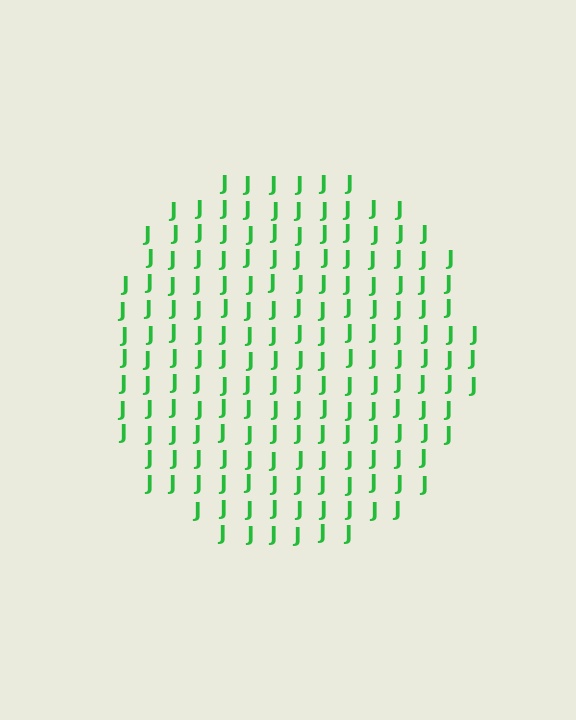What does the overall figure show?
The overall figure shows a circle.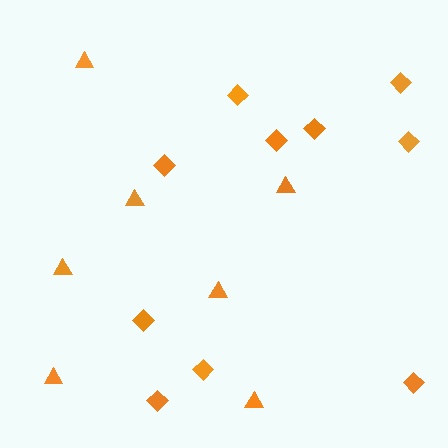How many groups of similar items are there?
There are 2 groups: one group of triangles (7) and one group of diamonds (10).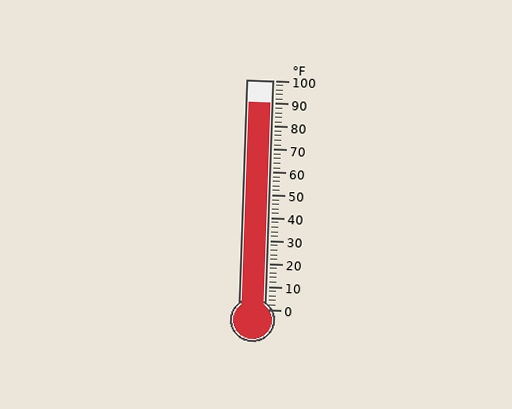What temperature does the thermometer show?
The thermometer shows approximately 90°F.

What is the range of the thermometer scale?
The thermometer scale ranges from 0°F to 100°F.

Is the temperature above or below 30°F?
The temperature is above 30°F.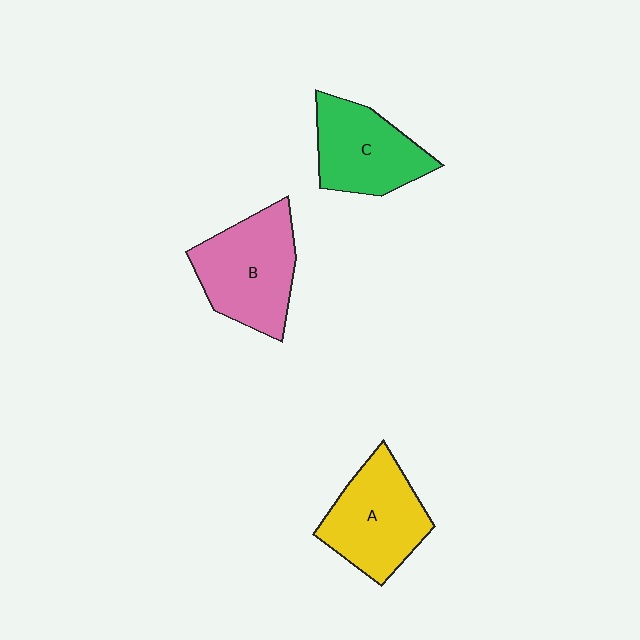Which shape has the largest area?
Shape B (pink).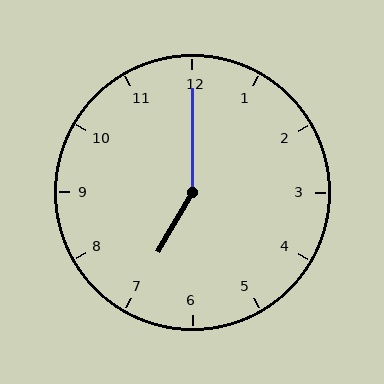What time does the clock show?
7:00.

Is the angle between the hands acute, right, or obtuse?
It is obtuse.